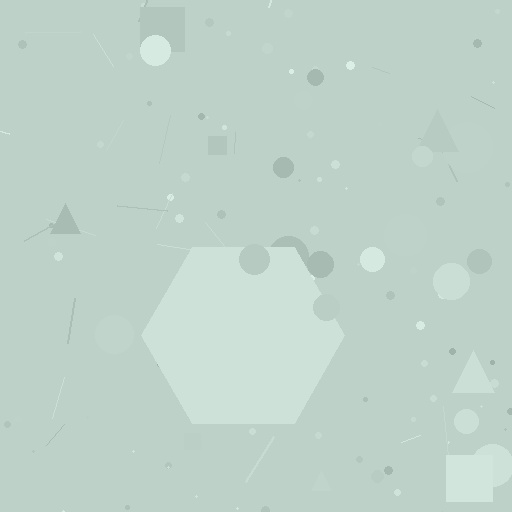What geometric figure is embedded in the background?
A hexagon is embedded in the background.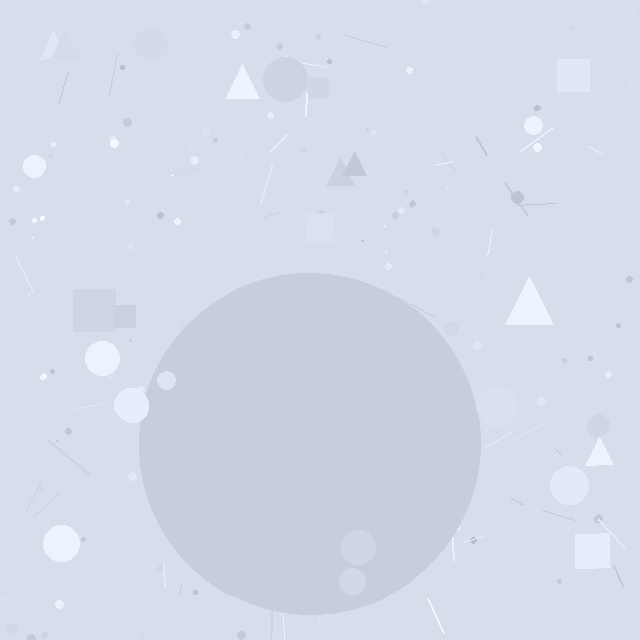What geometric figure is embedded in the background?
A circle is embedded in the background.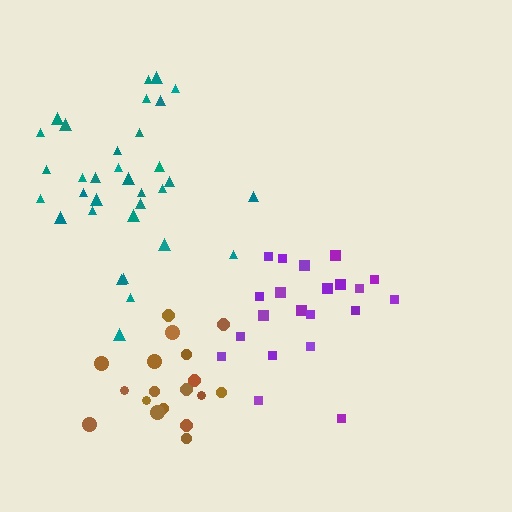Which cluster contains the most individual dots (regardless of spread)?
Teal (33).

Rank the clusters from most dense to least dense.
brown, teal, purple.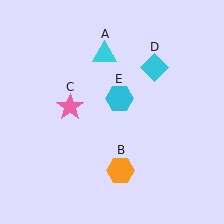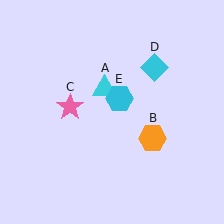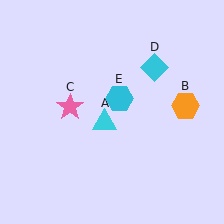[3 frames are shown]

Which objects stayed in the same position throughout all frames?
Pink star (object C) and cyan diamond (object D) and cyan hexagon (object E) remained stationary.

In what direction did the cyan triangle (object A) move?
The cyan triangle (object A) moved down.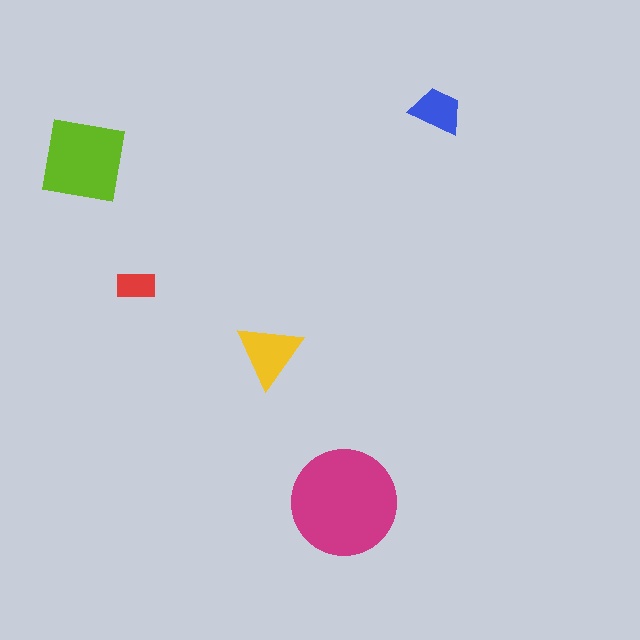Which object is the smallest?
The red rectangle.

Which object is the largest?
The magenta circle.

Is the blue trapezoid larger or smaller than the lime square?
Smaller.